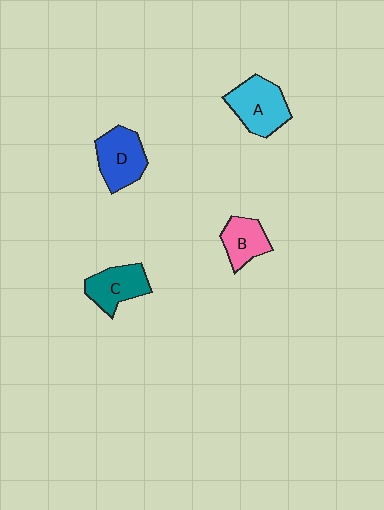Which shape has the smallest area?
Shape B (pink).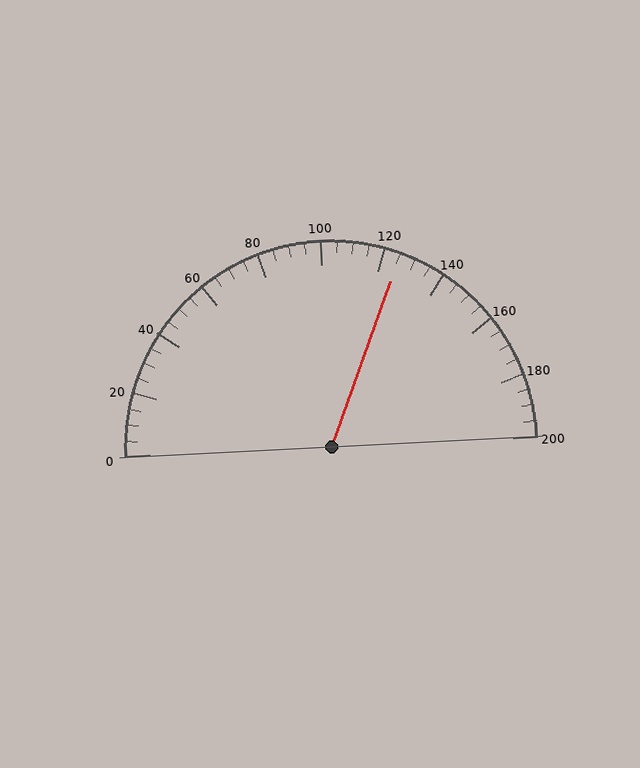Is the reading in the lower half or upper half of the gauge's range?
The reading is in the upper half of the range (0 to 200).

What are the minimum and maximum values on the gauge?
The gauge ranges from 0 to 200.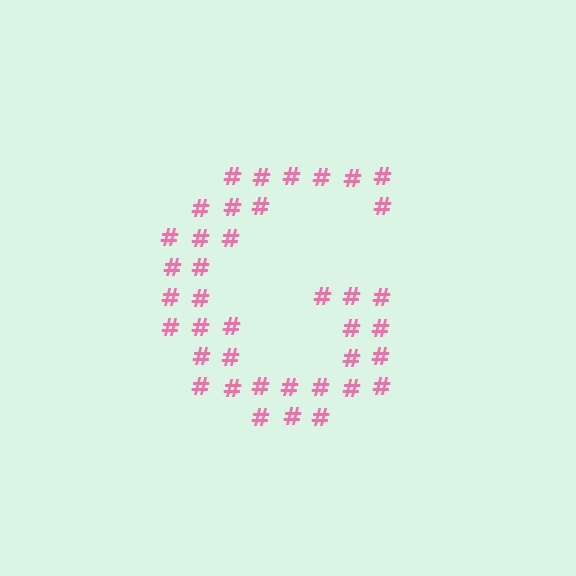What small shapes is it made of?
It is made of small hash symbols.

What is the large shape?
The large shape is the letter G.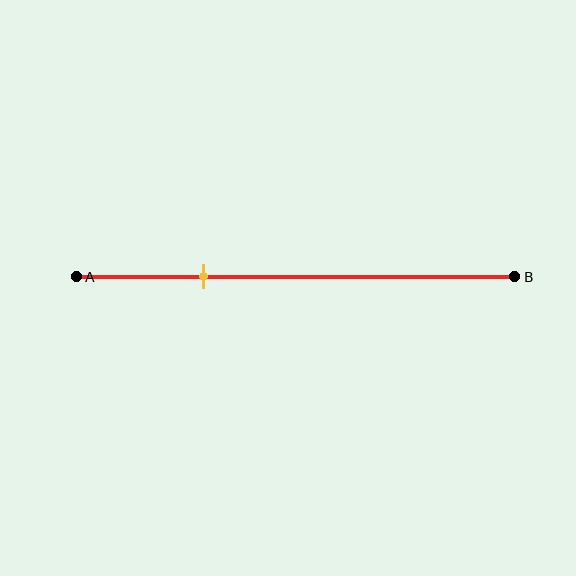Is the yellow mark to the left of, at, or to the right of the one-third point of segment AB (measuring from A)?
The yellow mark is to the left of the one-third point of segment AB.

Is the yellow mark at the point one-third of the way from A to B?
No, the mark is at about 30% from A, not at the 33% one-third point.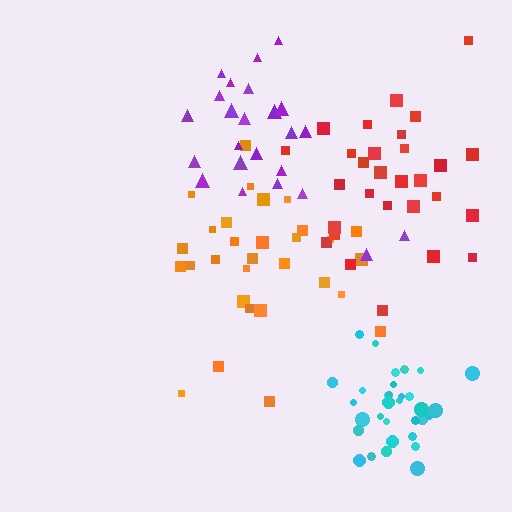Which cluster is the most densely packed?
Cyan.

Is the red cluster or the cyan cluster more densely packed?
Cyan.